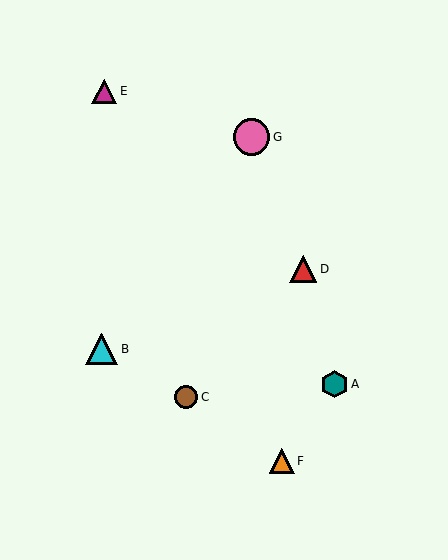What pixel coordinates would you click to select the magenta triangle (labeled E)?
Click at (104, 91) to select the magenta triangle E.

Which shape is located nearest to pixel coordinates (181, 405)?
The brown circle (labeled C) at (186, 397) is nearest to that location.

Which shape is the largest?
The pink circle (labeled G) is the largest.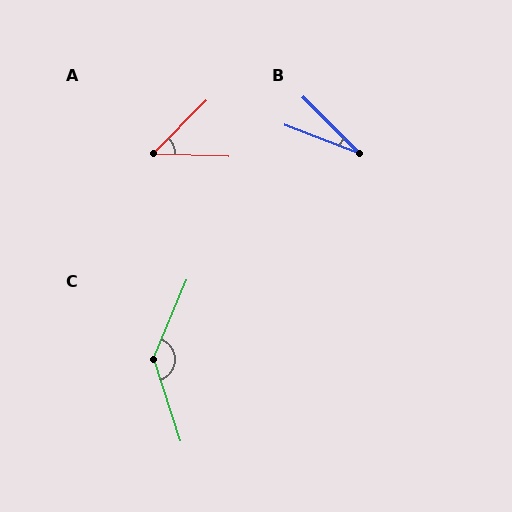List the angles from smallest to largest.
B (24°), A (47°), C (139°).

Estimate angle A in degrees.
Approximately 47 degrees.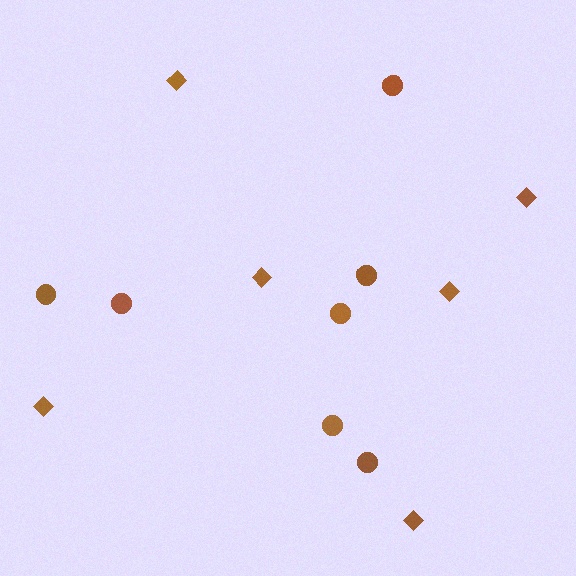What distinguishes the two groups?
There are 2 groups: one group of circles (7) and one group of diamonds (6).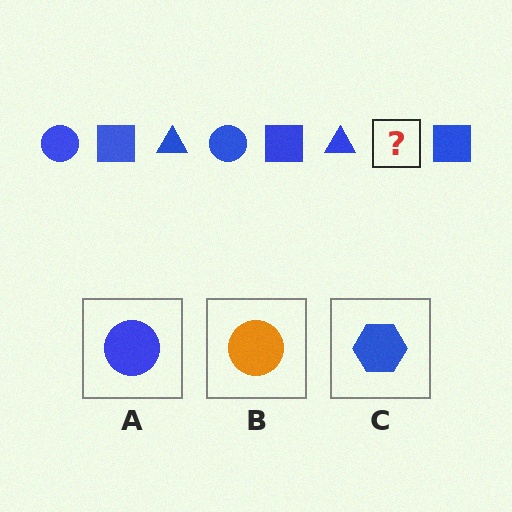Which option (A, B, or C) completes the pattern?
A.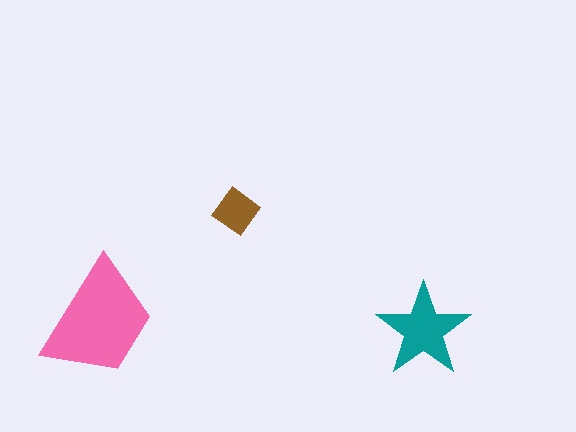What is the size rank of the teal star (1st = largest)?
2nd.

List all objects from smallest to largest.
The brown diamond, the teal star, the pink trapezoid.